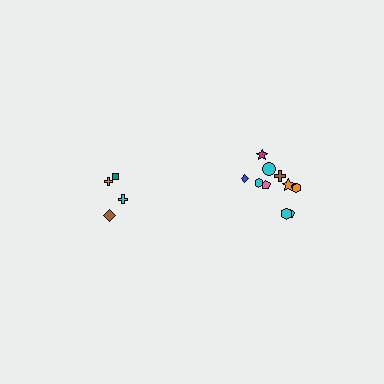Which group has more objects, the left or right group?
The right group.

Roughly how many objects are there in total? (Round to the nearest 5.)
Roughly 15 objects in total.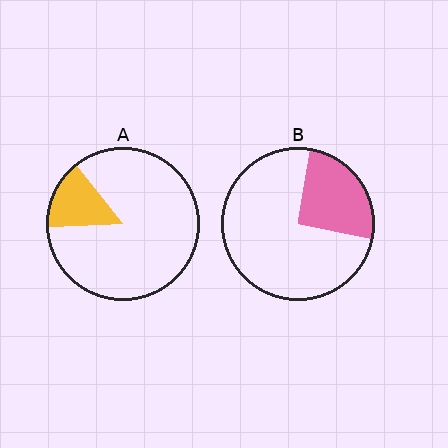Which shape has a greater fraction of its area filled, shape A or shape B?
Shape B.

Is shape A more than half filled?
No.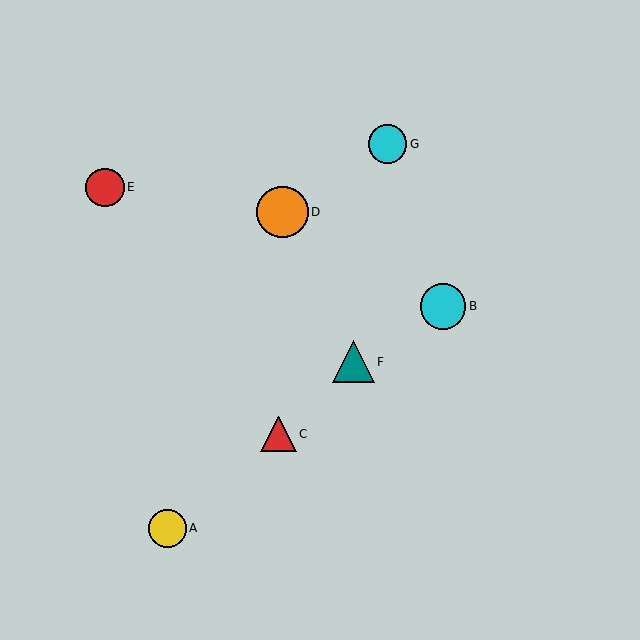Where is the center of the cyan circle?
The center of the cyan circle is at (388, 144).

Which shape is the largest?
The orange circle (labeled D) is the largest.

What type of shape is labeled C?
Shape C is a red triangle.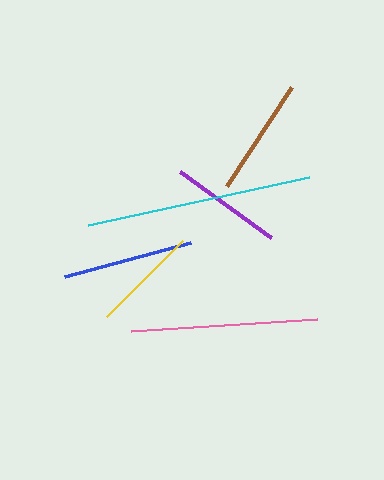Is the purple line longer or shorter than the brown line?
The brown line is longer than the purple line.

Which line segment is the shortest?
The yellow line is the shortest at approximately 108 pixels.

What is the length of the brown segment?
The brown segment is approximately 119 pixels long.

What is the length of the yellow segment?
The yellow segment is approximately 108 pixels long.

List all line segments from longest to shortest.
From longest to shortest: cyan, pink, blue, brown, purple, yellow.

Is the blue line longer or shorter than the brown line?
The blue line is longer than the brown line.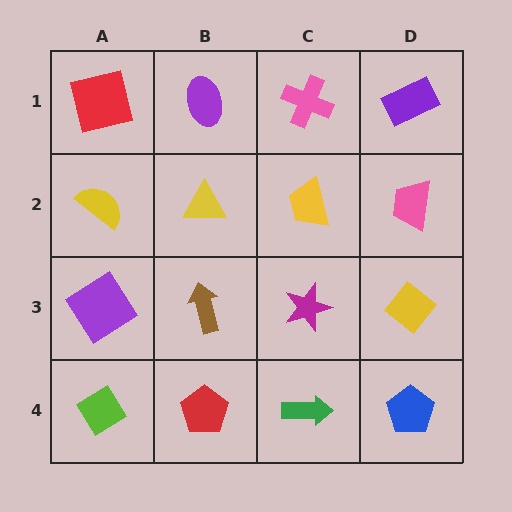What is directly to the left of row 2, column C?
A yellow triangle.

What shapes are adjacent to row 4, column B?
A brown arrow (row 3, column B), a lime diamond (row 4, column A), a green arrow (row 4, column C).